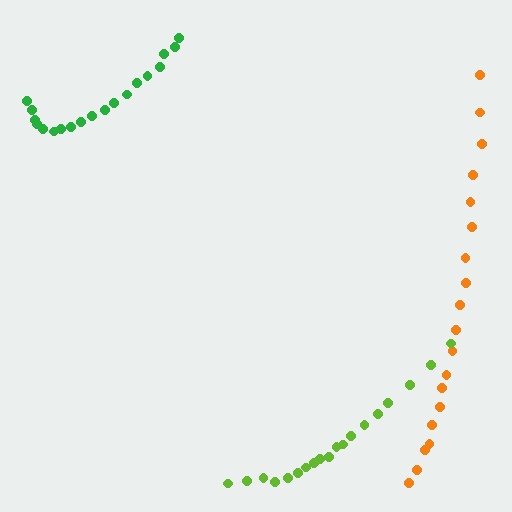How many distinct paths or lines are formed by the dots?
There are 3 distinct paths.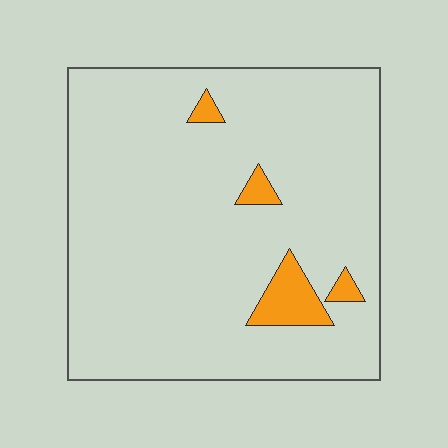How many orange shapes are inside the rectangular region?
4.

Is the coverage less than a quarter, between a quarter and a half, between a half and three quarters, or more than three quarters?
Less than a quarter.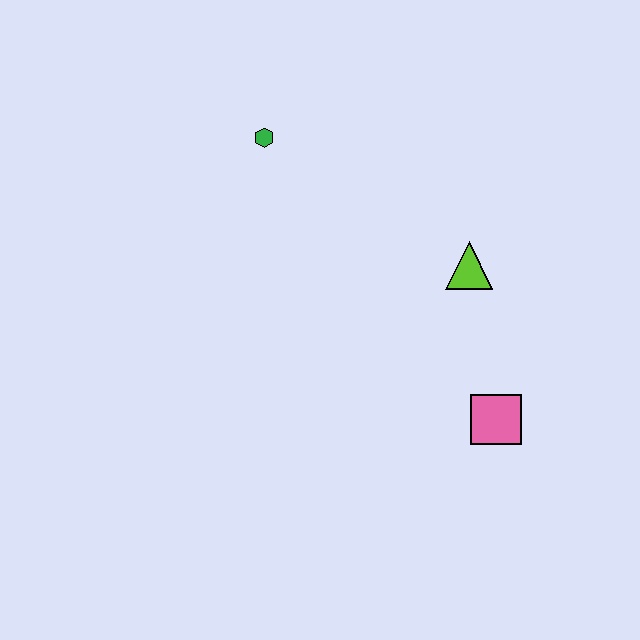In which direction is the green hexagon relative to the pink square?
The green hexagon is above the pink square.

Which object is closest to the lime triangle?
The pink square is closest to the lime triangle.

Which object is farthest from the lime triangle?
The green hexagon is farthest from the lime triangle.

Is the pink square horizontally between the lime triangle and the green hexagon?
No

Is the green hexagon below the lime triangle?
No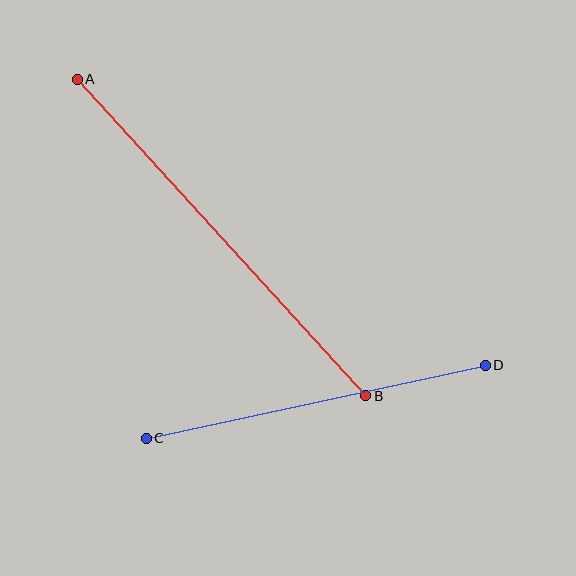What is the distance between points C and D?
The distance is approximately 346 pixels.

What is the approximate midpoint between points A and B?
The midpoint is at approximately (222, 237) pixels.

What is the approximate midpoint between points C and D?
The midpoint is at approximately (316, 402) pixels.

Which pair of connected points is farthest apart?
Points A and B are farthest apart.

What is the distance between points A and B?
The distance is approximately 428 pixels.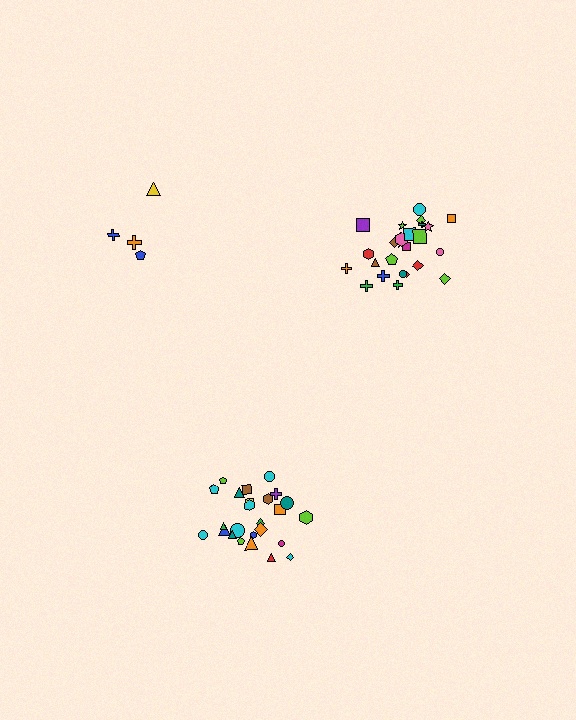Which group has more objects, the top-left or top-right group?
The top-right group.